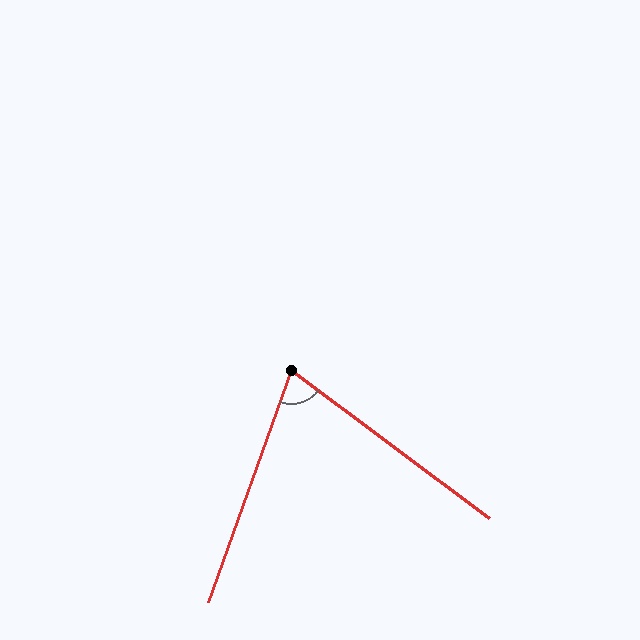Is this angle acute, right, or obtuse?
It is acute.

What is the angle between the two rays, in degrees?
Approximately 73 degrees.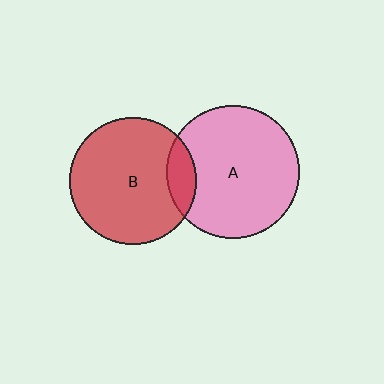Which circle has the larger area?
Circle A (pink).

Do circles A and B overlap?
Yes.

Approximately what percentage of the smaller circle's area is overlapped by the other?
Approximately 15%.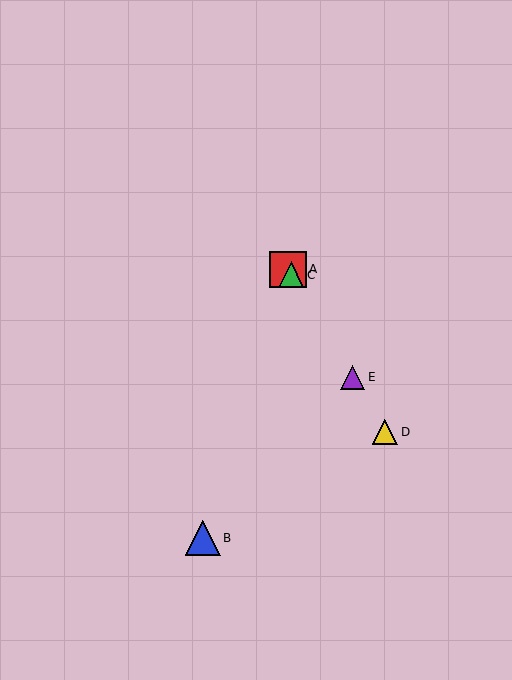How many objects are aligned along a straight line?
4 objects (A, C, D, E) are aligned along a straight line.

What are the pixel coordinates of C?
Object C is at (291, 275).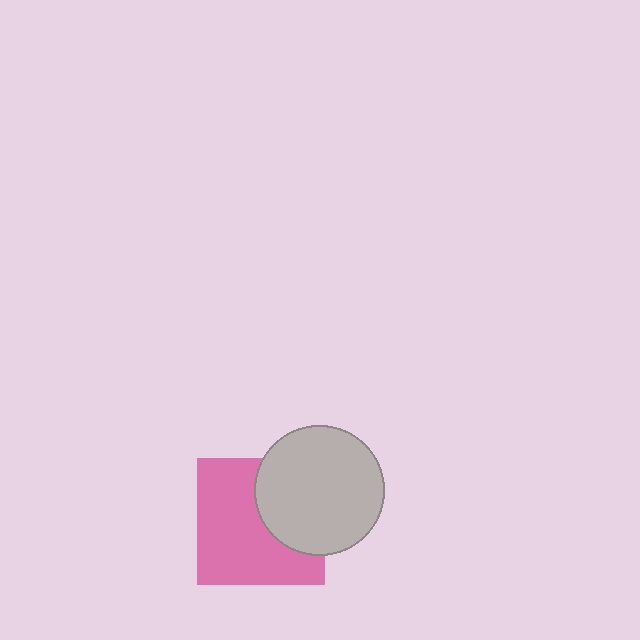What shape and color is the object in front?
The object in front is a light gray circle.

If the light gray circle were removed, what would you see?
You would see the complete pink square.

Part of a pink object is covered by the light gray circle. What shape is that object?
It is a square.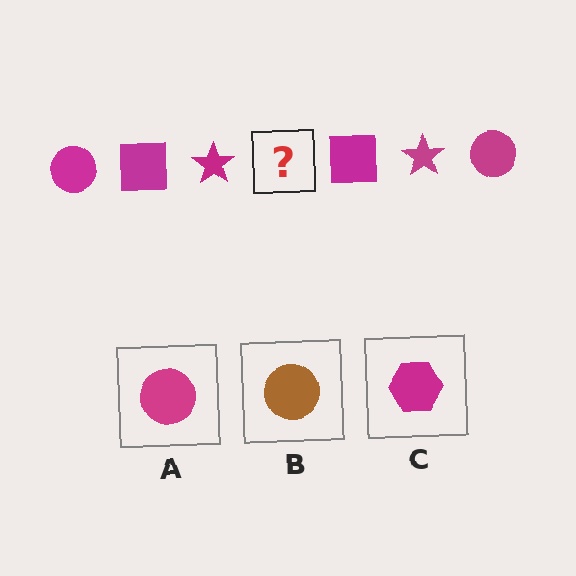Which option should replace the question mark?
Option A.